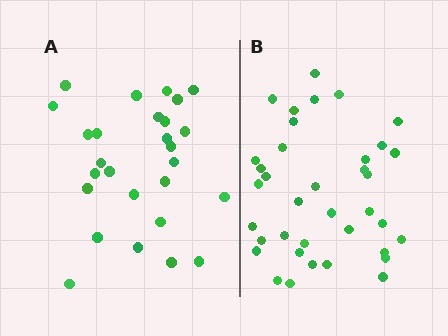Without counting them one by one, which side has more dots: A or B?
Region B (the right region) has more dots.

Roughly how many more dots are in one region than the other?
Region B has roughly 10 or so more dots than region A.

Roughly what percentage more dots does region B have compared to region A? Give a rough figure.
About 35% more.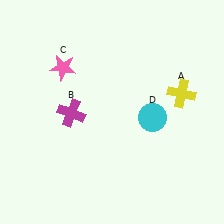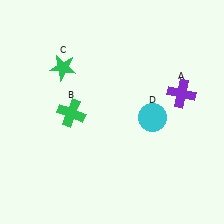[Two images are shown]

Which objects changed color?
A changed from yellow to purple. B changed from magenta to green. C changed from pink to green.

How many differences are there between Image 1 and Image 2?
There are 3 differences between the two images.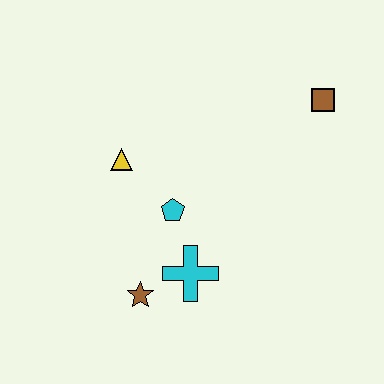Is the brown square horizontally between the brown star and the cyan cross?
No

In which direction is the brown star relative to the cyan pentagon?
The brown star is below the cyan pentagon.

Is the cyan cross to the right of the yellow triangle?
Yes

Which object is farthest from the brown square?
The brown star is farthest from the brown square.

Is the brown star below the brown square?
Yes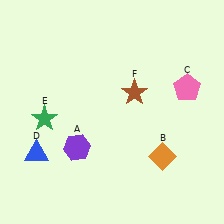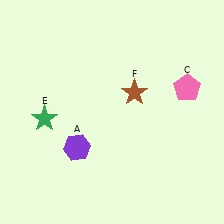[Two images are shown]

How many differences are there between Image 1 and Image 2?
There are 2 differences between the two images.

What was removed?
The orange diamond (B), the blue triangle (D) were removed in Image 2.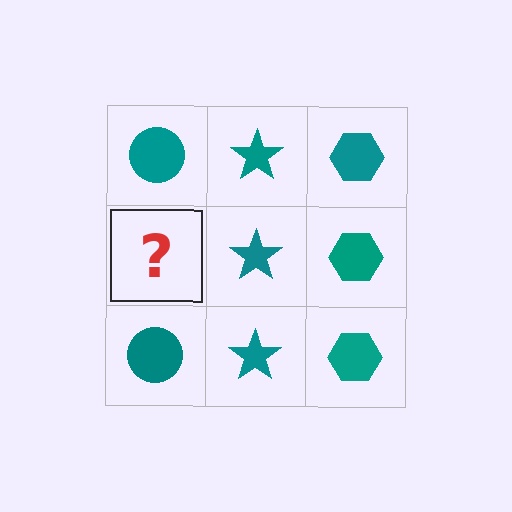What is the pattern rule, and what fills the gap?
The rule is that each column has a consistent shape. The gap should be filled with a teal circle.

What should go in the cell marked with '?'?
The missing cell should contain a teal circle.